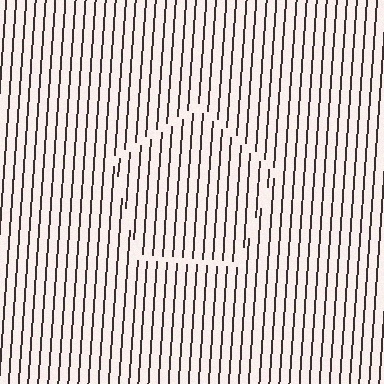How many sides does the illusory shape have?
5 sides — the line-ends trace a pentagon.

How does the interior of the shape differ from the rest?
The interior of the shape contains the same grating, shifted by half a period — the contour is defined by the phase discontinuity where line-ends from the inner and outer gratings abut.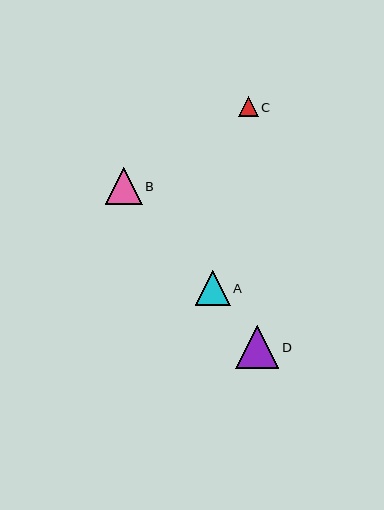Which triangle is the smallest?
Triangle C is the smallest with a size of approximately 20 pixels.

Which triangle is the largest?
Triangle D is the largest with a size of approximately 43 pixels.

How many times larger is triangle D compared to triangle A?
Triangle D is approximately 1.2 times the size of triangle A.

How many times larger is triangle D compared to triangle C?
Triangle D is approximately 2.2 times the size of triangle C.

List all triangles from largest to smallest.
From largest to smallest: D, B, A, C.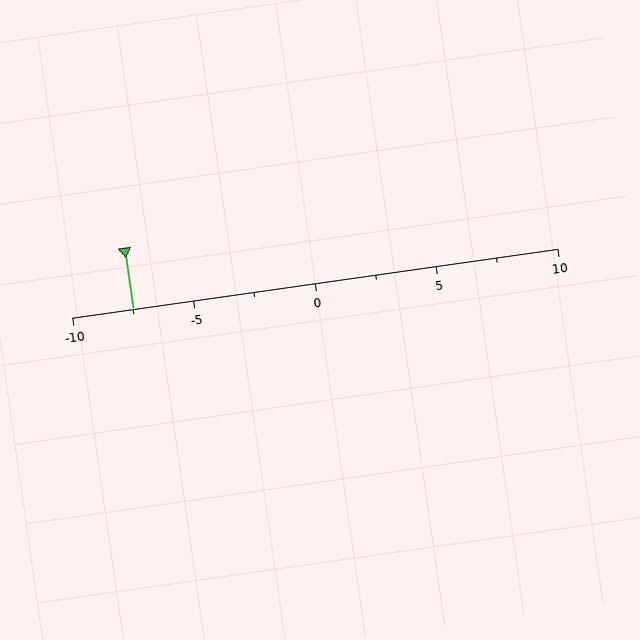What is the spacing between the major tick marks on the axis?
The major ticks are spaced 5 apart.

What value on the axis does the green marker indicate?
The marker indicates approximately -7.5.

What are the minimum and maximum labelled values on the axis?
The axis runs from -10 to 10.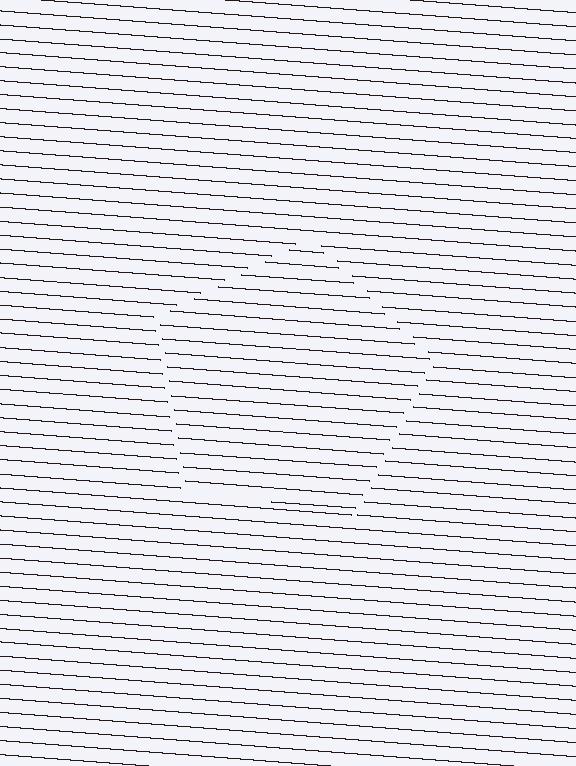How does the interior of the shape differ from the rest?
The interior of the shape contains the same grating, shifted by half a period — the contour is defined by the phase discontinuity where line-ends from the inner and outer gratings abut.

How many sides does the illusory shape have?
5 sides — the line-ends trace a pentagon.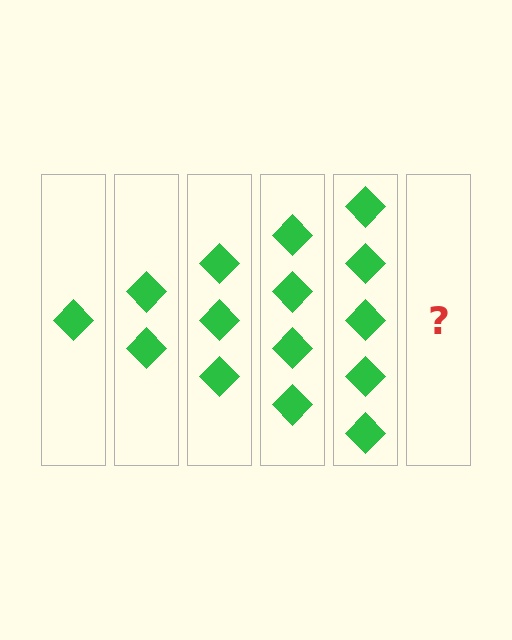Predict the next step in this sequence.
The next step is 6 diamonds.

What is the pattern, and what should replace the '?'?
The pattern is that each step adds one more diamond. The '?' should be 6 diamonds.